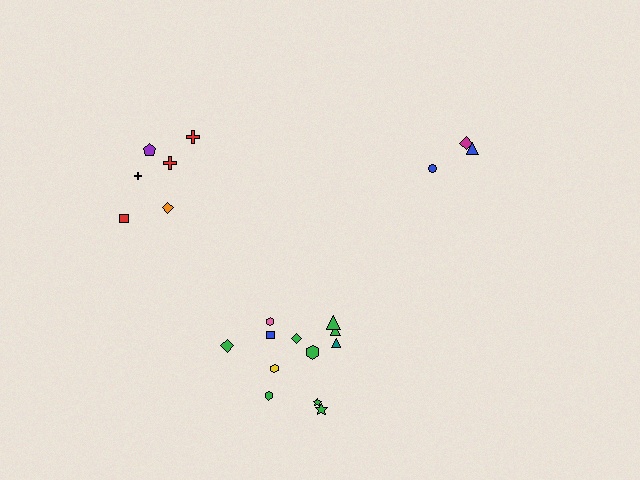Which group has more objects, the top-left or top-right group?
The top-left group.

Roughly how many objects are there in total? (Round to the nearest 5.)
Roughly 20 objects in total.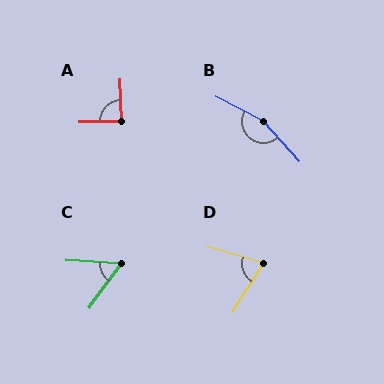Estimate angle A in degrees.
Approximately 89 degrees.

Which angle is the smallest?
C, at approximately 58 degrees.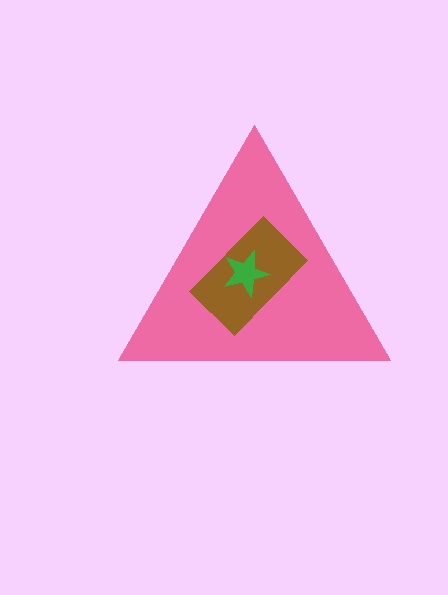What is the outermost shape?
The pink triangle.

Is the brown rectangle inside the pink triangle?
Yes.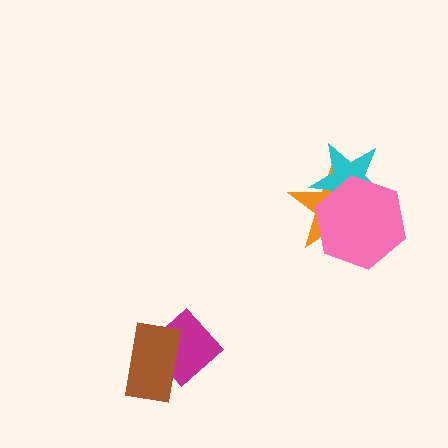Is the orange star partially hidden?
Yes, it is partially covered by another shape.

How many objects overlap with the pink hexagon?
2 objects overlap with the pink hexagon.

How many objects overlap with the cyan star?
2 objects overlap with the cyan star.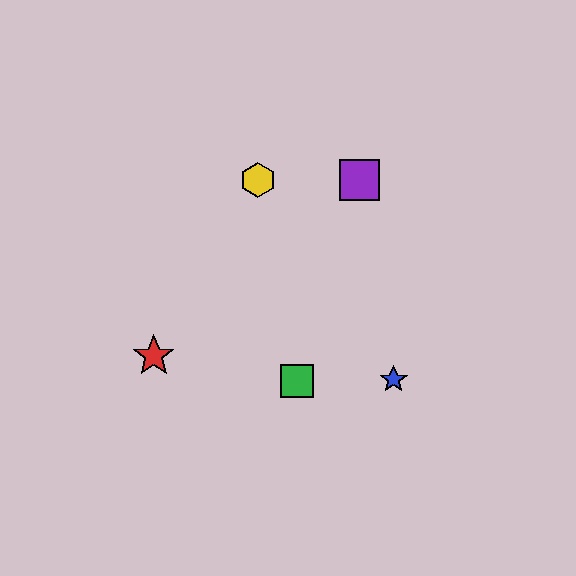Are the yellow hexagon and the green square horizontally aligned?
No, the yellow hexagon is at y≈180 and the green square is at y≈381.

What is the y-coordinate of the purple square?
The purple square is at y≈180.